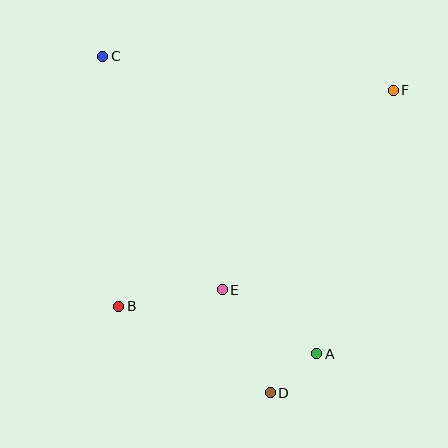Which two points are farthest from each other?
Points C and D are farthest from each other.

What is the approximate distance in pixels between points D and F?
The distance between D and F is approximately 327 pixels.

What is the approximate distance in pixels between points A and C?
The distance between A and C is approximately 367 pixels.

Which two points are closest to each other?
Points A and D are closest to each other.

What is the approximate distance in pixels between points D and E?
The distance between D and E is approximately 114 pixels.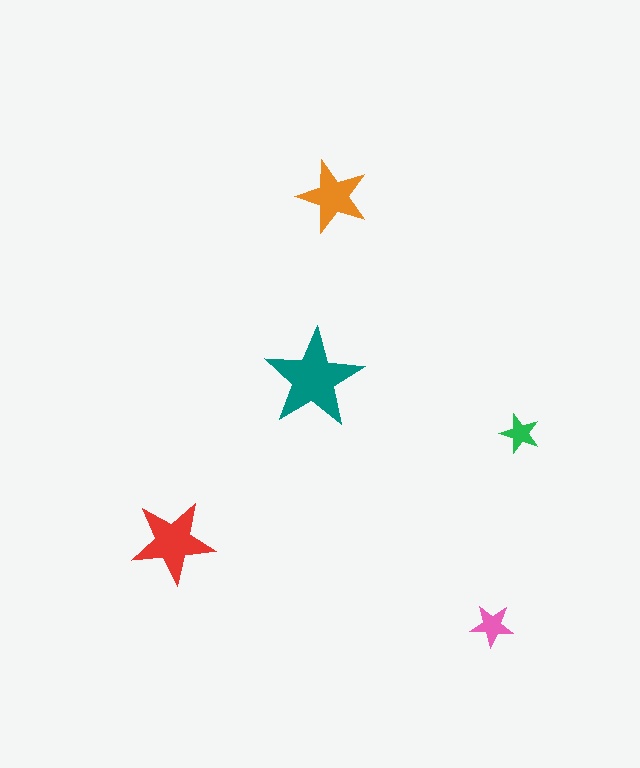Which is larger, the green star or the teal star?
The teal one.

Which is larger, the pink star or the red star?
The red one.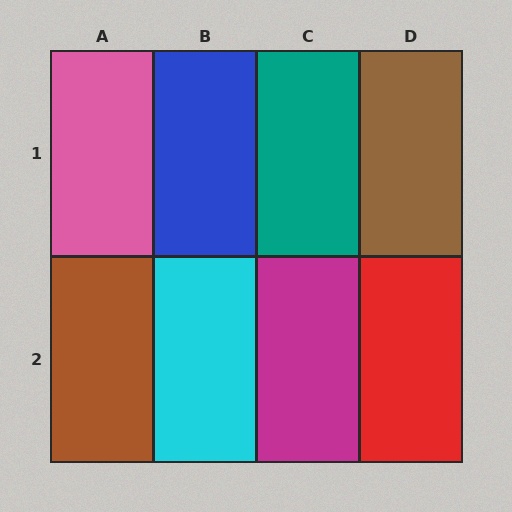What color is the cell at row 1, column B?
Blue.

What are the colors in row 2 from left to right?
Brown, cyan, magenta, red.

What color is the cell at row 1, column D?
Brown.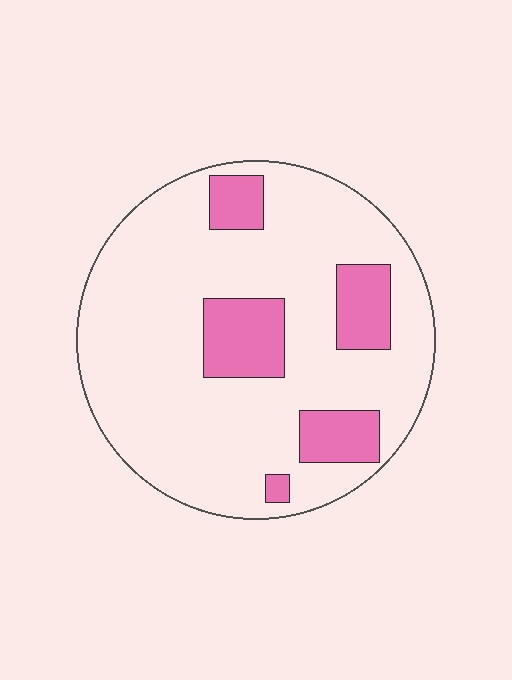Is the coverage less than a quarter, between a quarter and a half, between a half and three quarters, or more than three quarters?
Less than a quarter.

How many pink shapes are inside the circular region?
5.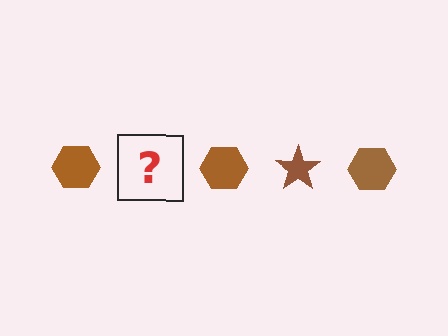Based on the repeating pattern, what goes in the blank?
The blank should be a brown star.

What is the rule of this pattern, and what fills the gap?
The rule is that the pattern cycles through hexagon, star shapes in brown. The gap should be filled with a brown star.